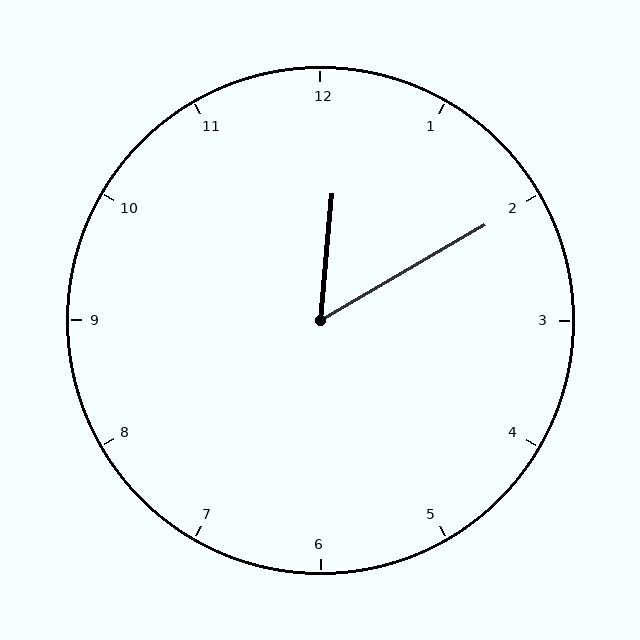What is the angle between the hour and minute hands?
Approximately 55 degrees.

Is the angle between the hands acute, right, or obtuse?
It is acute.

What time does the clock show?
12:10.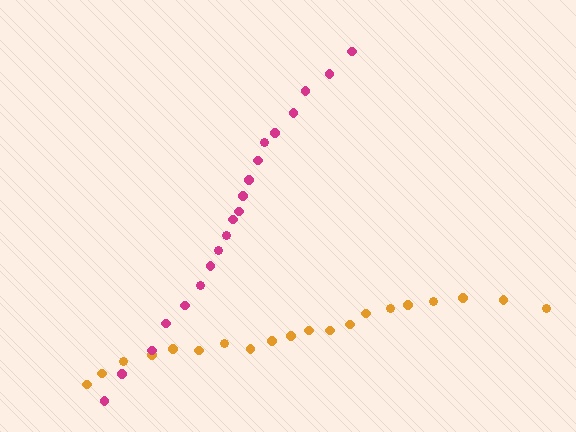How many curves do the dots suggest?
There are 2 distinct paths.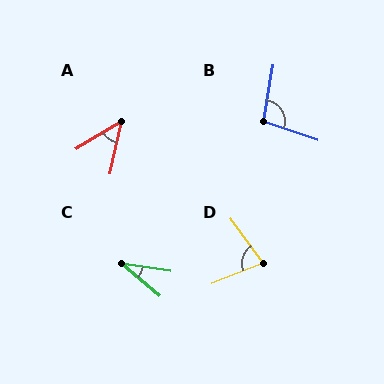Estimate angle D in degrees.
Approximately 76 degrees.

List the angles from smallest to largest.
C (31°), A (47°), D (76°), B (99°).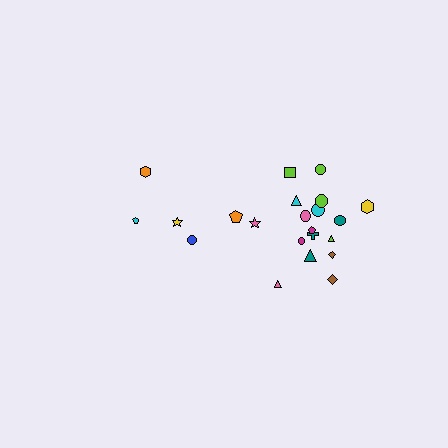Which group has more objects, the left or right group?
The right group.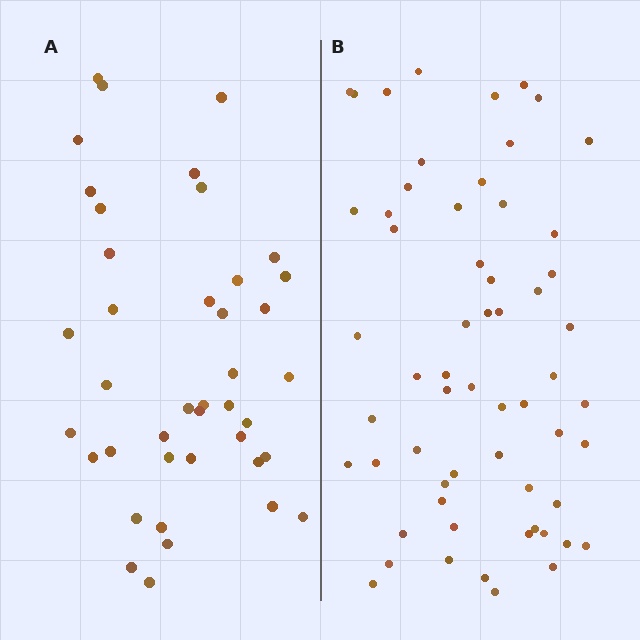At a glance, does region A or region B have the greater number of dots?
Region B (the right region) has more dots.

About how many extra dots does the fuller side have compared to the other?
Region B has approximately 20 more dots than region A.